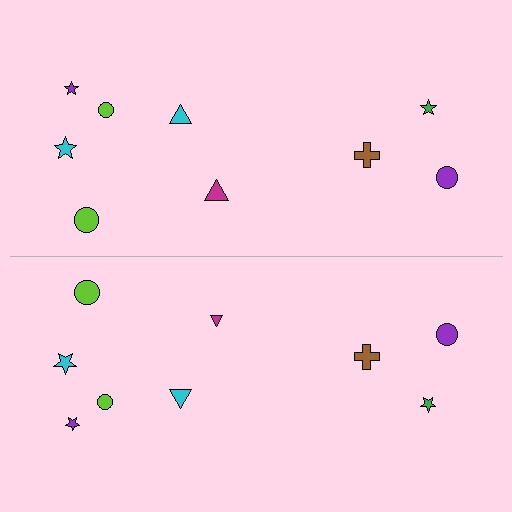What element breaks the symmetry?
The magenta triangle on the bottom side has a different size than its mirror counterpart.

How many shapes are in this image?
There are 18 shapes in this image.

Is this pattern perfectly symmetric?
No, the pattern is not perfectly symmetric. The magenta triangle on the bottom side has a different size than its mirror counterpart.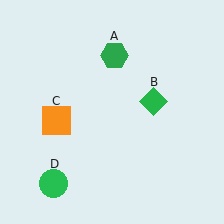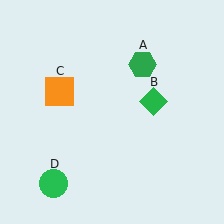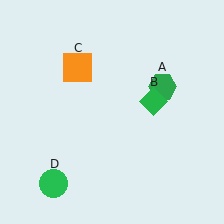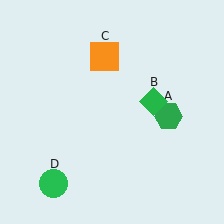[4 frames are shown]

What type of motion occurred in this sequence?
The green hexagon (object A), orange square (object C) rotated clockwise around the center of the scene.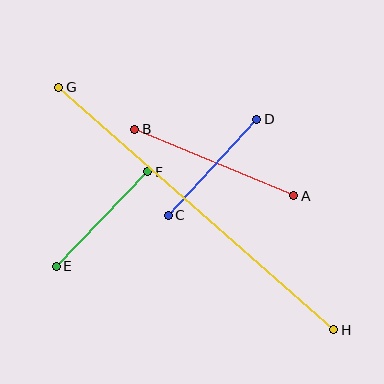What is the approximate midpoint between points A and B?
The midpoint is at approximately (214, 163) pixels.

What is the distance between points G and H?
The distance is approximately 367 pixels.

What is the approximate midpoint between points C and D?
The midpoint is at approximately (212, 167) pixels.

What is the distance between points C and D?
The distance is approximately 131 pixels.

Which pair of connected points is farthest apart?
Points G and H are farthest apart.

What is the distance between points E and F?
The distance is approximately 131 pixels.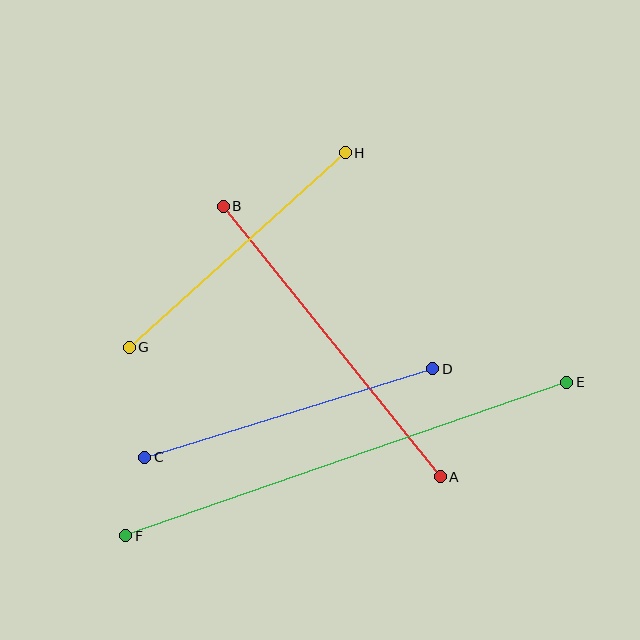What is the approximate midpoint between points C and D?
The midpoint is at approximately (289, 413) pixels.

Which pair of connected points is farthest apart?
Points E and F are farthest apart.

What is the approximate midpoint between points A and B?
The midpoint is at approximately (332, 341) pixels.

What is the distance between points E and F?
The distance is approximately 467 pixels.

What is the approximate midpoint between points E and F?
The midpoint is at approximately (346, 459) pixels.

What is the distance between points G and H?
The distance is approximately 291 pixels.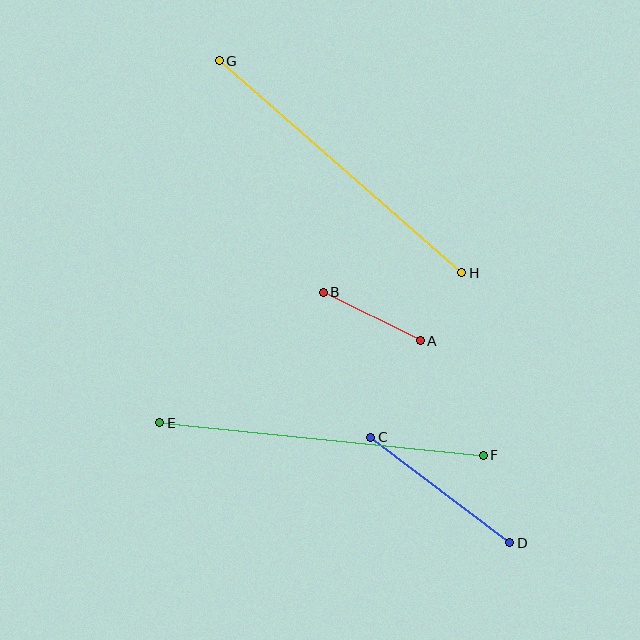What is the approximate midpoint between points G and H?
The midpoint is at approximately (340, 167) pixels.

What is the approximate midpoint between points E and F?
The midpoint is at approximately (322, 439) pixels.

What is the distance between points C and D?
The distance is approximately 175 pixels.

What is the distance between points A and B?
The distance is approximately 108 pixels.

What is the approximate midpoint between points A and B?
The midpoint is at approximately (372, 317) pixels.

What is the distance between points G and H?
The distance is approximately 322 pixels.